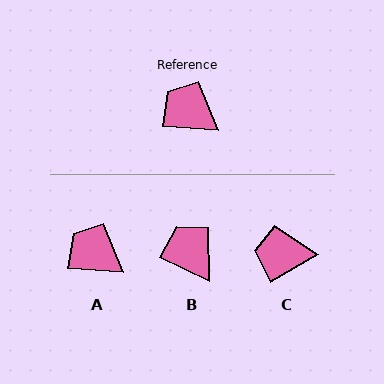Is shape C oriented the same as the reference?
No, it is off by about 35 degrees.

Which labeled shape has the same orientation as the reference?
A.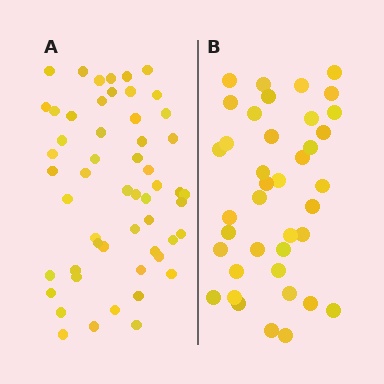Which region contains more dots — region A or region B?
Region A (the left region) has more dots.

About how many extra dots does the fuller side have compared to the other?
Region A has approximately 15 more dots than region B.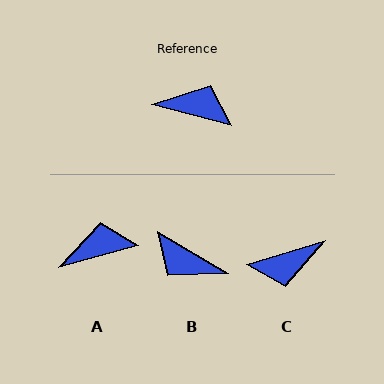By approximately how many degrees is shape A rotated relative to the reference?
Approximately 30 degrees counter-clockwise.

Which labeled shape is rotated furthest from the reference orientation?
B, about 165 degrees away.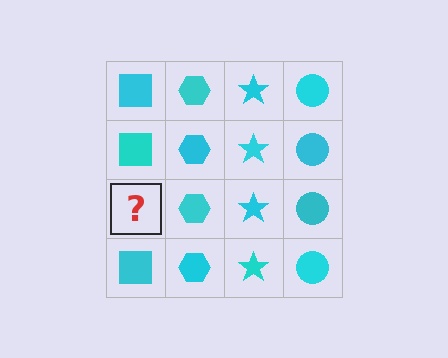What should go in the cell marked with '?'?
The missing cell should contain a cyan square.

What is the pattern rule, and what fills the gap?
The rule is that each column has a consistent shape. The gap should be filled with a cyan square.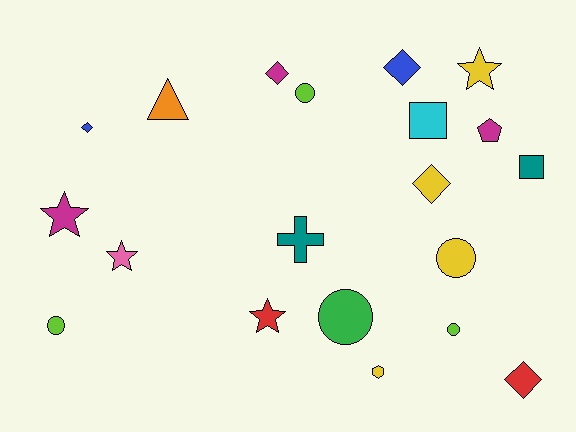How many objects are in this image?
There are 20 objects.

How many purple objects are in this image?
There are no purple objects.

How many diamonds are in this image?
There are 5 diamonds.